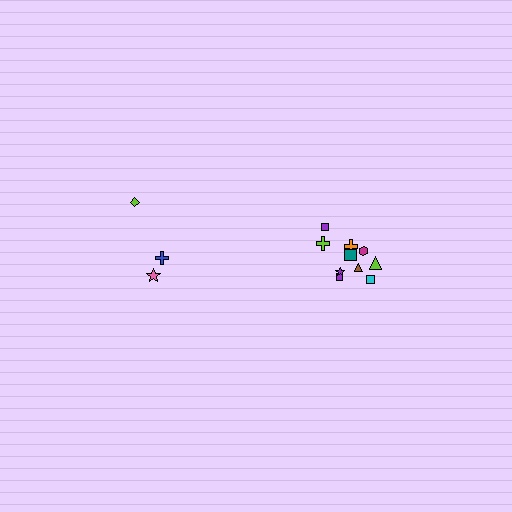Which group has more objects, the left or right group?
The right group.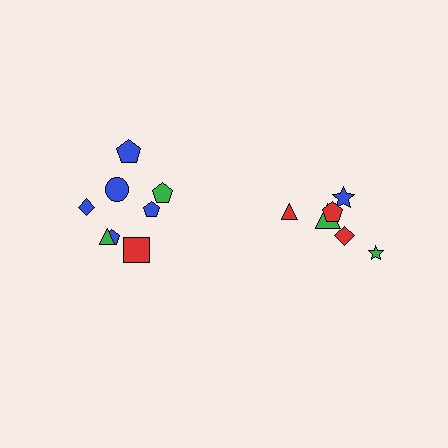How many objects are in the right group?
There are 6 objects.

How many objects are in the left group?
There are 8 objects.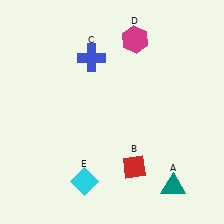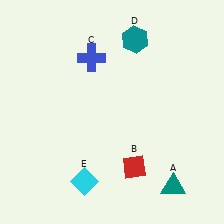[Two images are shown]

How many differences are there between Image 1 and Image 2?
There is 1 difference between the two images.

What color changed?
The hexagon (D) changed from magenta in Image 1 to teal in Image 2.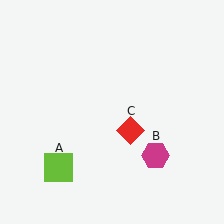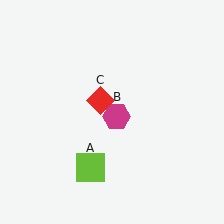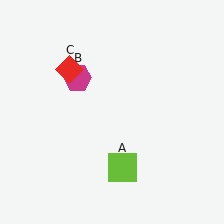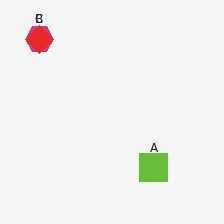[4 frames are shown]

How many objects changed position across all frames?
3 objects changed position: lime square (object A), magenta hexagon (object B), red diamond (object C).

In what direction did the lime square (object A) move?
The lime square (object A) moved right.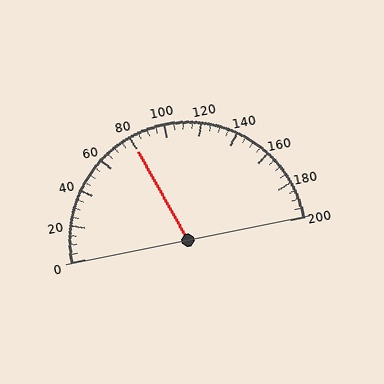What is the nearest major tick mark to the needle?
The nearest major tick mark is 80.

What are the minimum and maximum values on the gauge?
The gauge ranges from 0 to 200.